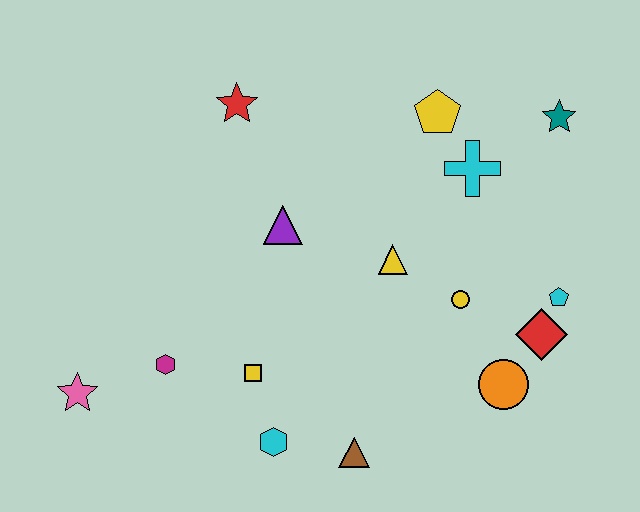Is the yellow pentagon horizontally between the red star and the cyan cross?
Yes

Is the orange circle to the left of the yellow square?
No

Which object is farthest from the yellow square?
The teal star is farthest from the yellow square.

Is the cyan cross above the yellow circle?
Yes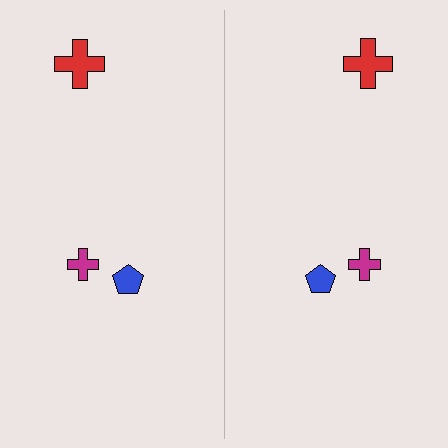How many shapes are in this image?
There are 6 shapes in this image.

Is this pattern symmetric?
Yes, this pattern has bilateral (reflection) symmetry.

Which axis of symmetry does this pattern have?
The pattern has a vertical axis of symmetry running through the center of the image.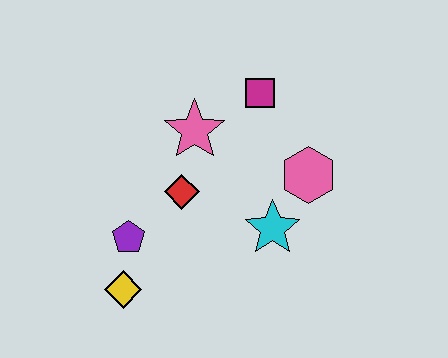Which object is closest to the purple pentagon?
The yellow diamond is closest to the purple pentagon.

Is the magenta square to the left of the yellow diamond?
No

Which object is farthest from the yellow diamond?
The magenta square is farthest from the yellow diamond.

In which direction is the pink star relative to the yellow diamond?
The pink star is above the yellow diamond.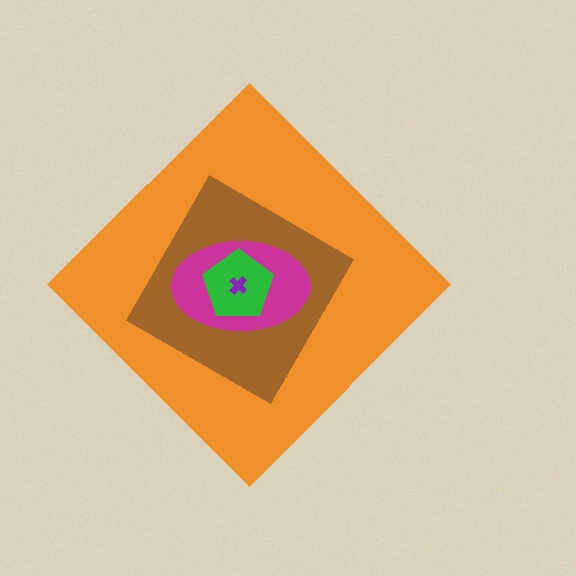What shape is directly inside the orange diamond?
The brown diamond.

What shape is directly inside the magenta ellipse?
The green pentagon.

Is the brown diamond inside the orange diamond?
Yes.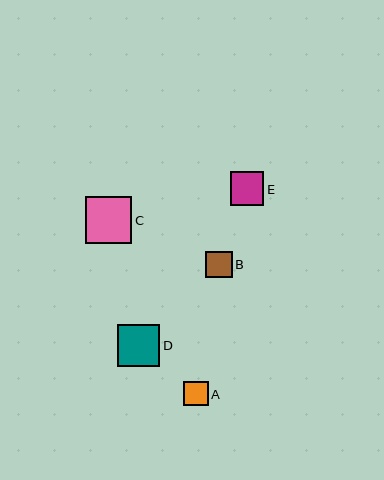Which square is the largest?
Square C is the largest with a size of approximately 47 pixels.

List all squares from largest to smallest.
From largest to smallest: C, D, E, B, A.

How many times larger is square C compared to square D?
Square C is approximately 1.1 times the size of square D.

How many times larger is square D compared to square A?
Square D is approximately 1.7 times the size of square A.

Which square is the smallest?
Square A is the smallest with a size of approximately 24 pixels.